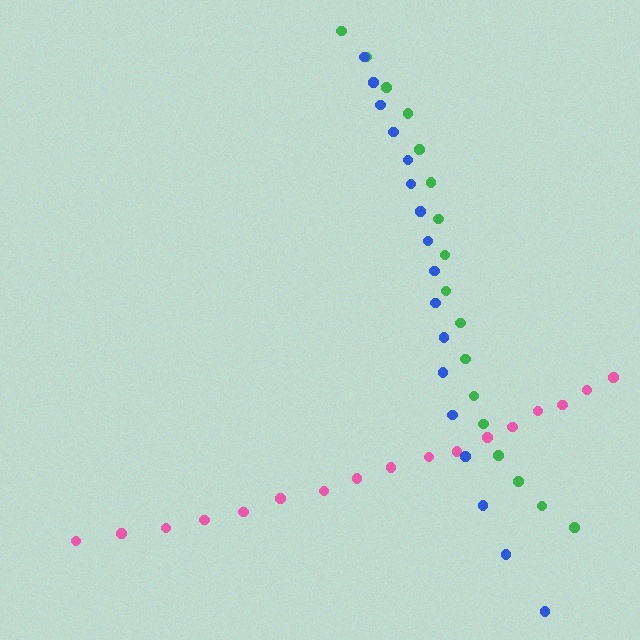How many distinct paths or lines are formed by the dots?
There are 3 distinct paths.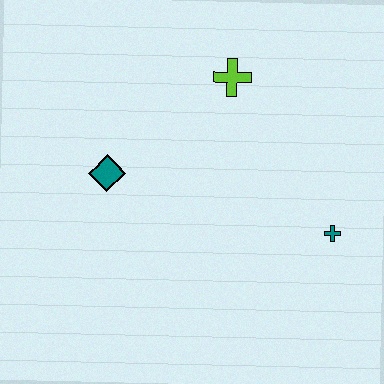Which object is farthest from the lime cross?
The teal cross is farthest from the lime cross.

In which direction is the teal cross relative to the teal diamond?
The teal cross is to the right of the teal diamond.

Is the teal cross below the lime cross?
Yes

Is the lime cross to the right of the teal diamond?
Yes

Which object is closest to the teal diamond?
The lime cross is closest to the teal diamond.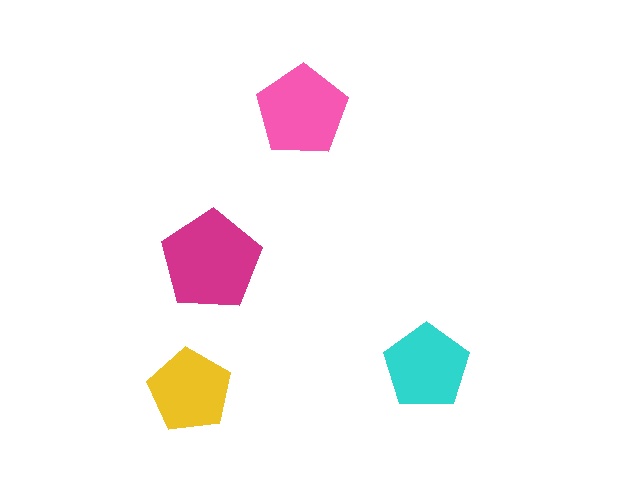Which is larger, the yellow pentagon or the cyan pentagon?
The cyan one.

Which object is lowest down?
The yellow pentagon is bottommost.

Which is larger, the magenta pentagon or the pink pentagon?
The magenta one.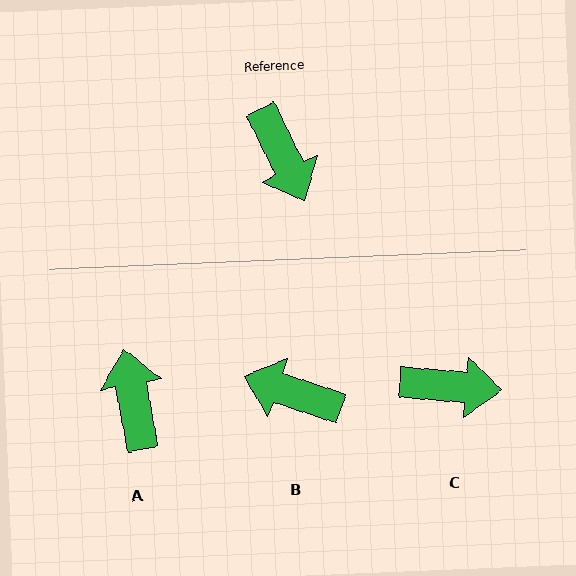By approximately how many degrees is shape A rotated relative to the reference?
Approximately 164 degrees counter-clockwise.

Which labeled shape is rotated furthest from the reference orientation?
A, about 164 degrees away.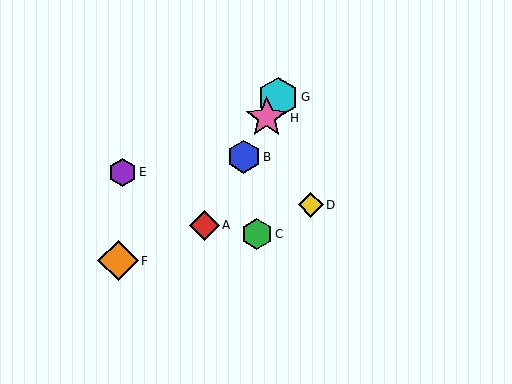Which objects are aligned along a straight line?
Objects A, B, G, H are aligned along a straight line.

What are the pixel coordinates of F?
Object F is at (118, 261).